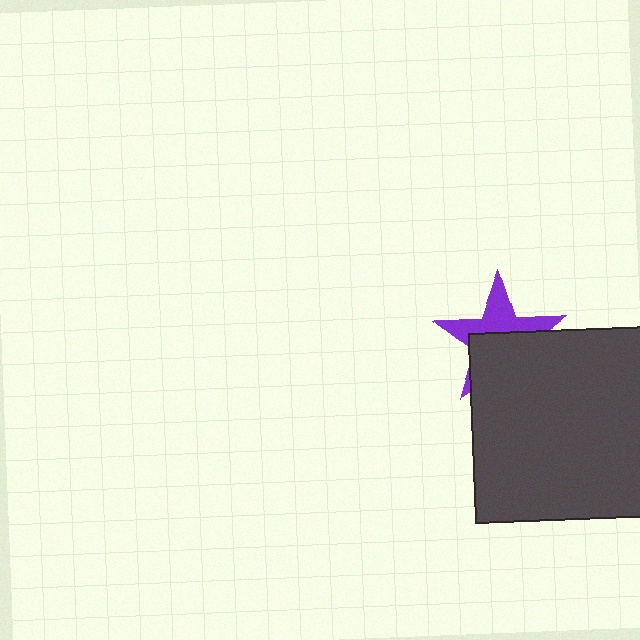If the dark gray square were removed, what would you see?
You would see the complete purple star.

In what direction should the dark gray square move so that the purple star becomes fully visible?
The dark gray square should move down. That is the shortest direction to clear the overlap and leave the purple star fully visible.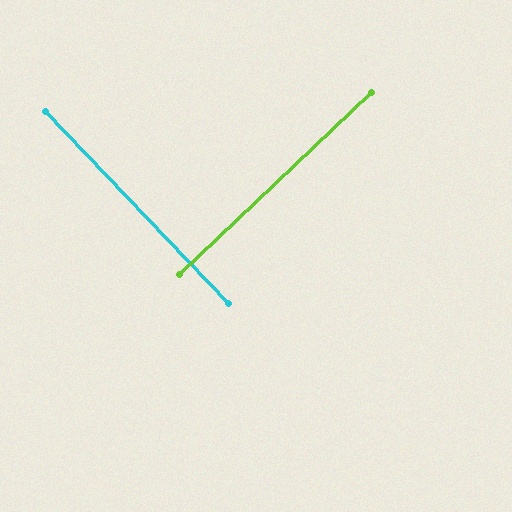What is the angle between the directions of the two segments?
Approximately 90 degrees.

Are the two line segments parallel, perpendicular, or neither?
Perpendicular — they meet at approximately 90°.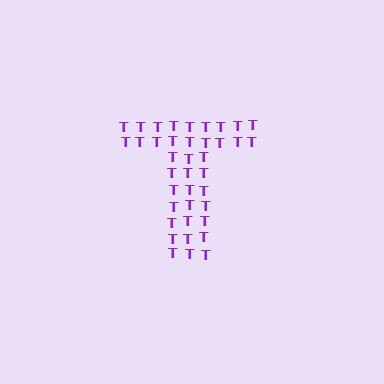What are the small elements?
The small elements are letter T's.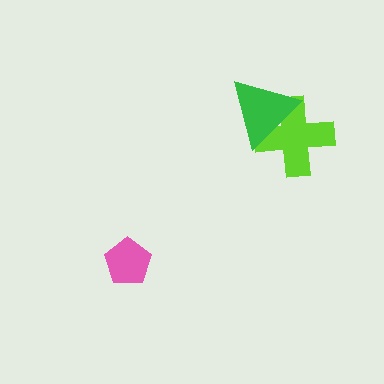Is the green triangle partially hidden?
No, no other shape covers it.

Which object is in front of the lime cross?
The green triangle is in front of the lime cross.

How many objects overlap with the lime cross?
1 object overlaps with the lime cross.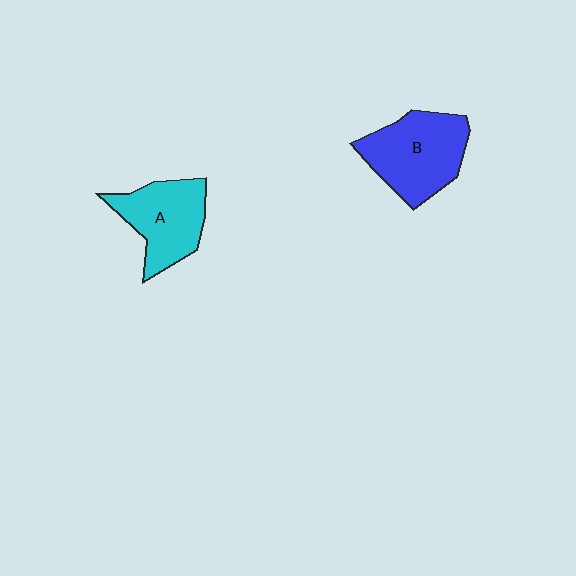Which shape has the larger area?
Shape B (blue).